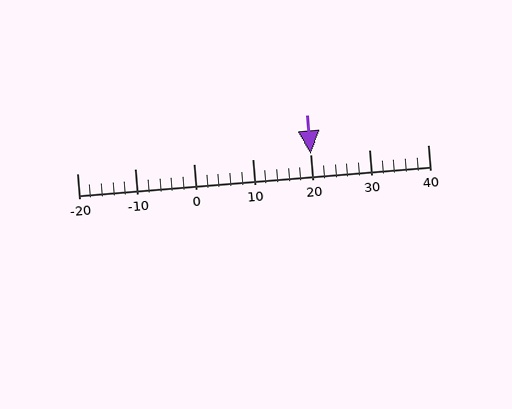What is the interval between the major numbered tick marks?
The major tick marks are spaced 10 units apart.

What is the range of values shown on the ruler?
The ruler shows values from -20 to 40.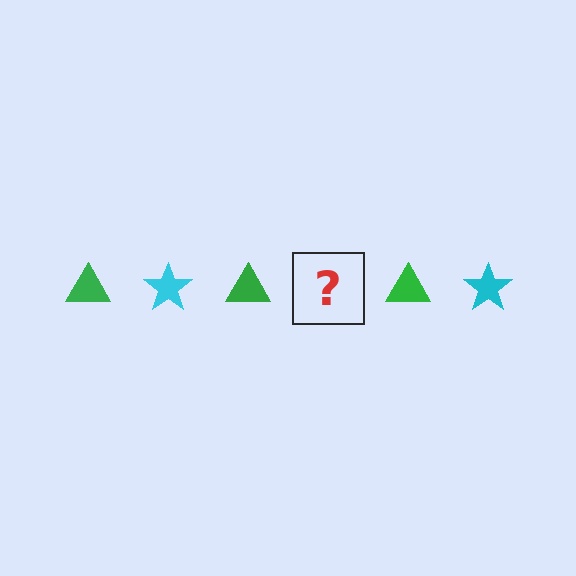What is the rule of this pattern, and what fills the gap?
The rule is that the pattern alternates between green triangle and cyan star. The gap should be filled with a cyan star.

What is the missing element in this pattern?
The missing element is a cyan star.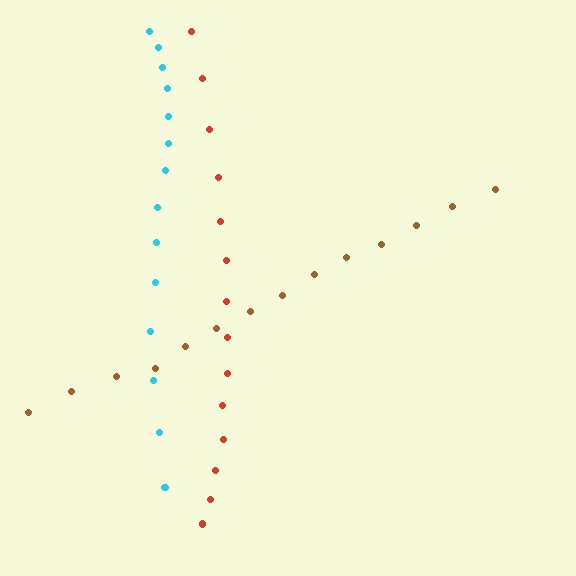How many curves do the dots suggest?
There are 3 distinct paths.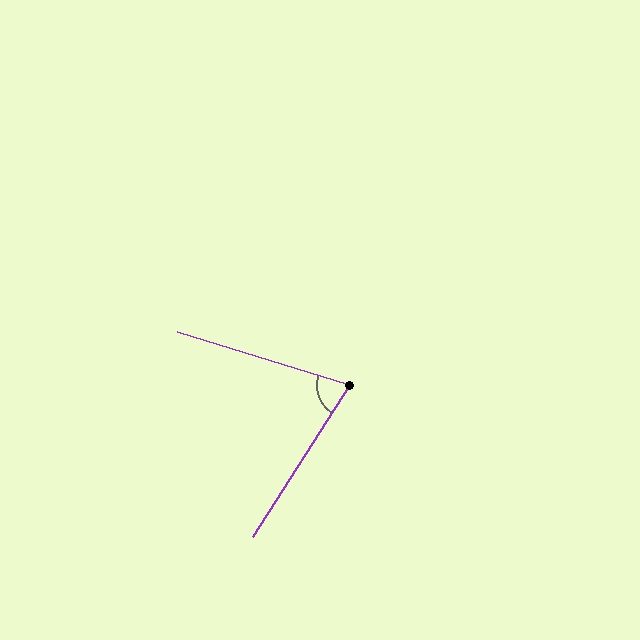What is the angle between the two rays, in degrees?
Approximately 75 degrees.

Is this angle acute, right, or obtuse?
It is acute.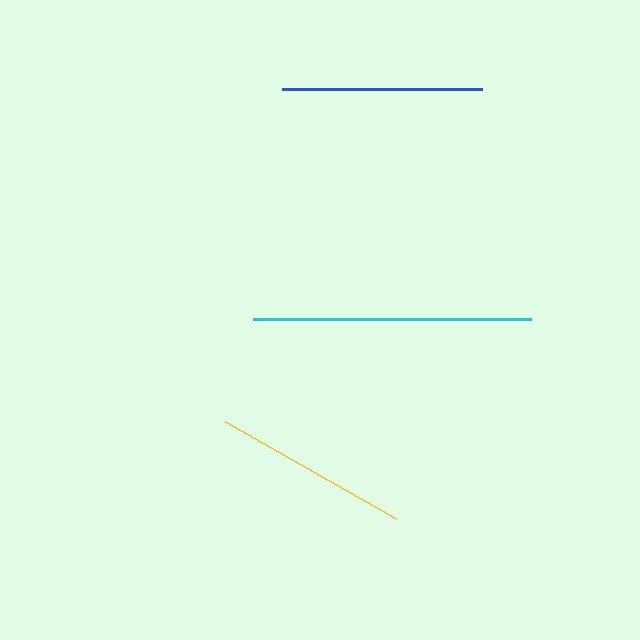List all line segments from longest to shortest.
From longest to shortest: cyan, blue, yellow.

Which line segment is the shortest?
The yellow line is the shortest at approximately 196 pixels.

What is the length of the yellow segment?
The yellow segment is approximately 196 pixels long.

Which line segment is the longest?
The cyan line is the longest at approximately 278 pixels.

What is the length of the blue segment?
The blue segment is approximately 199 pixels long.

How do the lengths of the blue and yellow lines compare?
The blue and yellow lines are approximately the same length.